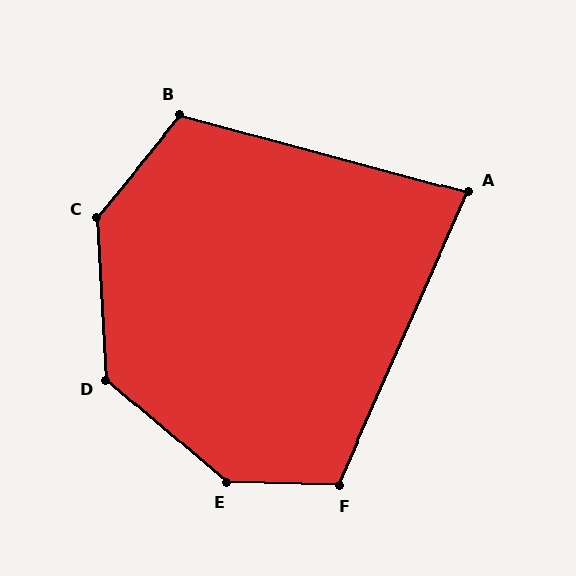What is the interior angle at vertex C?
Approximately 138 degrees (obtuse).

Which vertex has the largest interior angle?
E, at approximately 141 degrees.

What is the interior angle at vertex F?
Approximately 112 degrees (obtuse).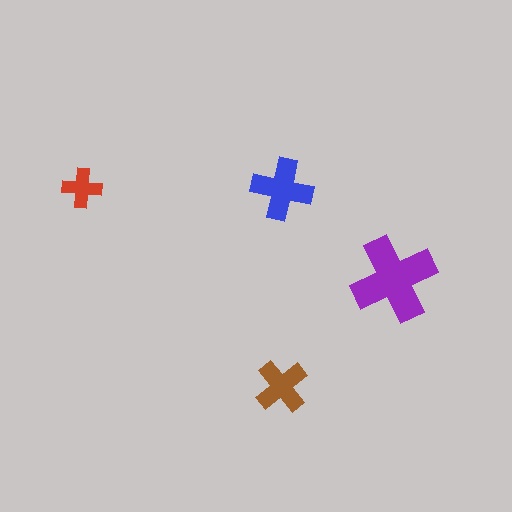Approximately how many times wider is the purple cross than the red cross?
About 2 times wider.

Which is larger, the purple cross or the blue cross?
The purple one.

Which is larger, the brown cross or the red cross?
The brown one.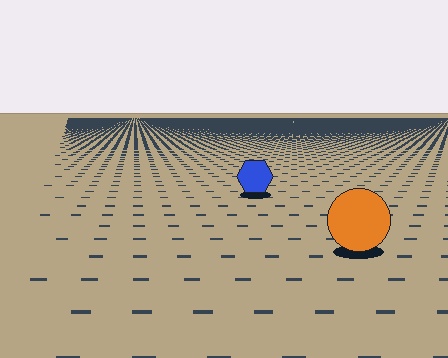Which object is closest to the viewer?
The orange circle is closest. The texture marks near it are larger and more spread out.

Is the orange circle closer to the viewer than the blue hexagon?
Yes. The orange circle is closer — you can tell from the texture gradient: the ground texture is coarser near it.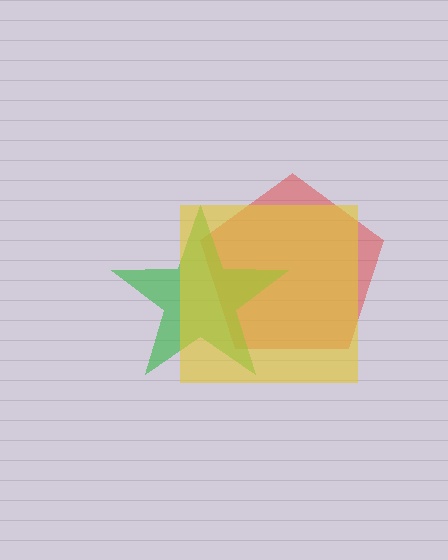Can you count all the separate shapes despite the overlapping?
Yes, there are 3 separate shapes.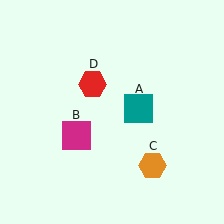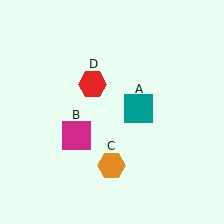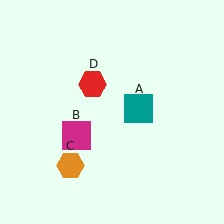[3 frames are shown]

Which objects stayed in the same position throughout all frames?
Teal square (object A) and magenta square (object B) and red hexagon (object D) remained stationary.